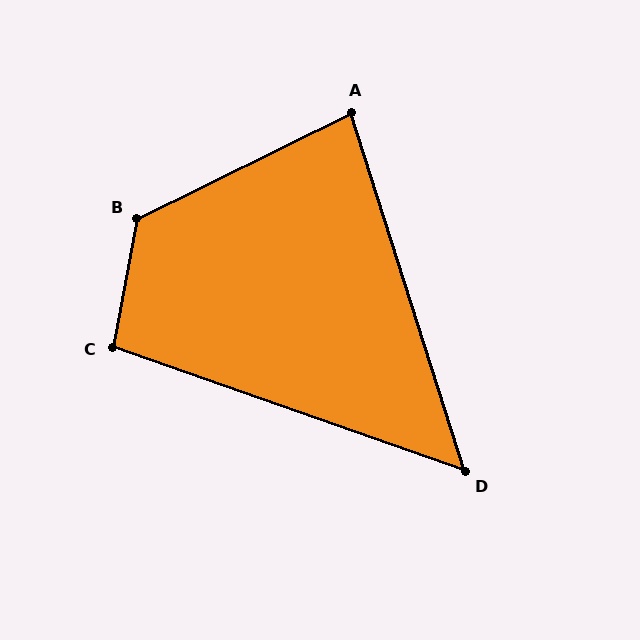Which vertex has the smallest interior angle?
D, at approximately 53 degrees.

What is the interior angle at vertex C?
Approximately 99 degrees (obtuse).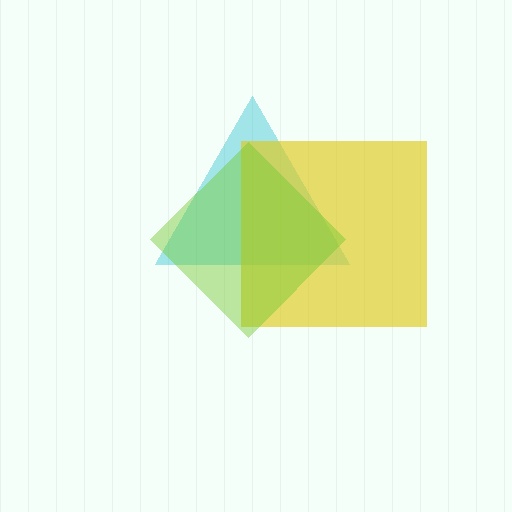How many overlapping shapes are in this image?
There are 3 overlapping shapes in the image.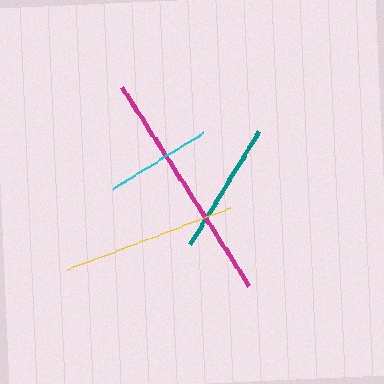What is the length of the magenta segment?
The magenta segment is approximately 236 pixels long.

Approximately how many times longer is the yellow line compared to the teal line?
The yellow line is approximately 1.3 times the length of the teal line.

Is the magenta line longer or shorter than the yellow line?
The magenta line is longer than the yellow line.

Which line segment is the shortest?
The cyan line is the shortest at approximately 106 pixels.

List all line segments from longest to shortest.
From longest to shortest: magenta, yellow, teal, cyan.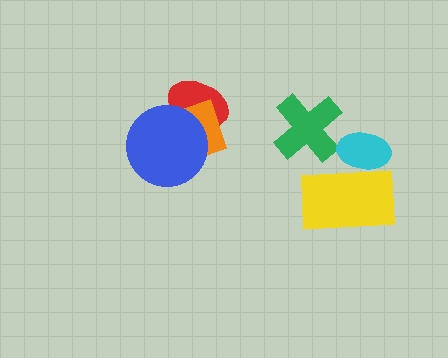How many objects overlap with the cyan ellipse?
1 object overlaps with the cyan ellipse.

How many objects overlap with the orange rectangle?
2 objects overlap with the orange rectangle.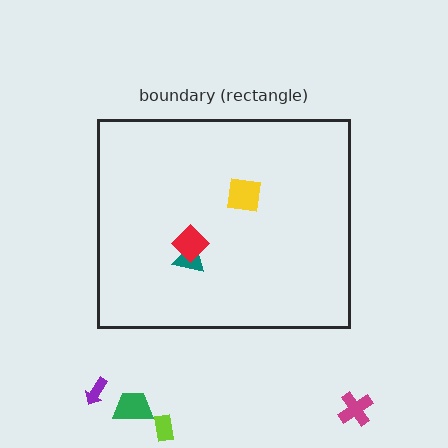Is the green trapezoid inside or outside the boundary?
Outside.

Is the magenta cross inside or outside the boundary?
Outside.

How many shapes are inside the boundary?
3 inside, 4 outside.